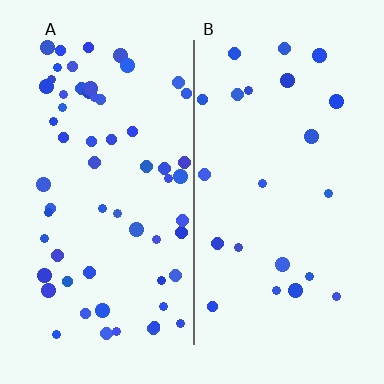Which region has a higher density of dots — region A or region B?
A (the left).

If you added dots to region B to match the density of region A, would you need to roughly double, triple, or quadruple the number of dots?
Approximately triple.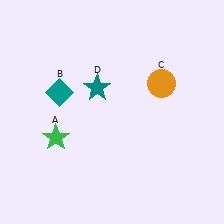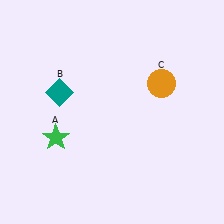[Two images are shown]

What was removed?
The teal star (D) was removed in Image 2.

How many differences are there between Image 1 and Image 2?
There is 1 difference between the two images.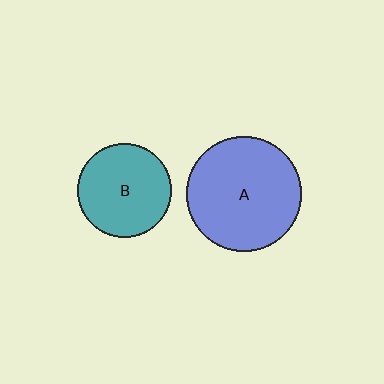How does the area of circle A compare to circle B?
Approximately 1.5 times.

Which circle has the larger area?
Circle A (blue).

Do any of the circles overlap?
No, none of the circles overlap.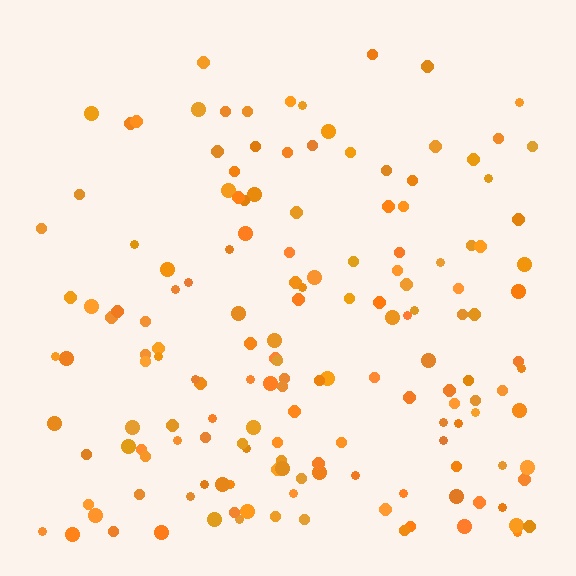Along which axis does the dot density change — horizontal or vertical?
Vertical.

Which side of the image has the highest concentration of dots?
The bottom.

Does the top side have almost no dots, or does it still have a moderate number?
Still a moderate number, just noticeably fewer than the bottom.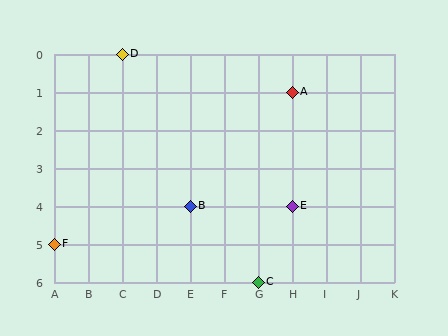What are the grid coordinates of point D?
Point D is at grid coordinates (C, 0).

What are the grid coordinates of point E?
Point E is at grid coordinates (H, 4).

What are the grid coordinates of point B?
Point B is at grid coordinates (E, 4).